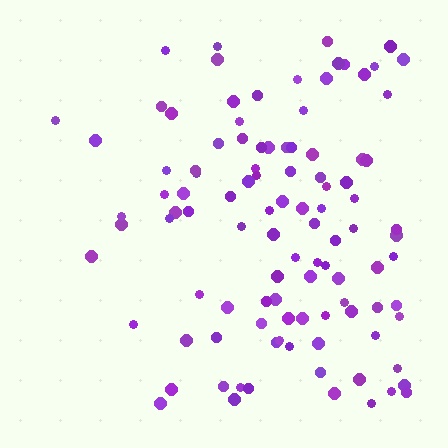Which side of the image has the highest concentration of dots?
The right.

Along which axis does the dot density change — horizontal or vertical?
Horizontal.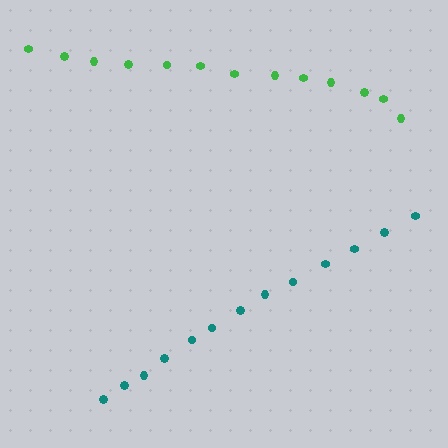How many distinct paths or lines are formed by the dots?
There are 2 distinct paths.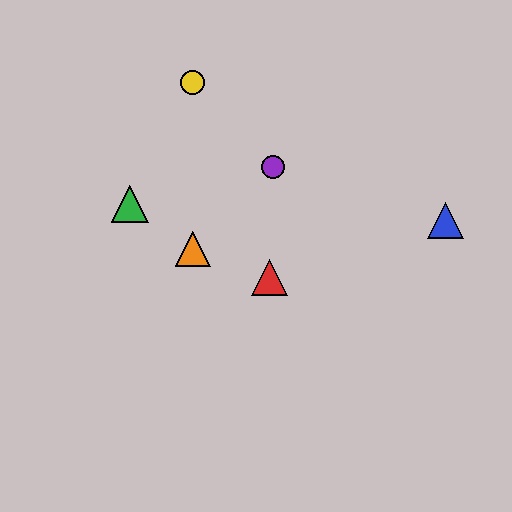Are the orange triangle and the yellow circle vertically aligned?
Yes, both are at x≈193.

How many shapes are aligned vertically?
2 shapes (the yellow circle, the orange triangle) are aligned vertically.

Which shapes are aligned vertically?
The yellow circle, the orange triangle are aligned vertically.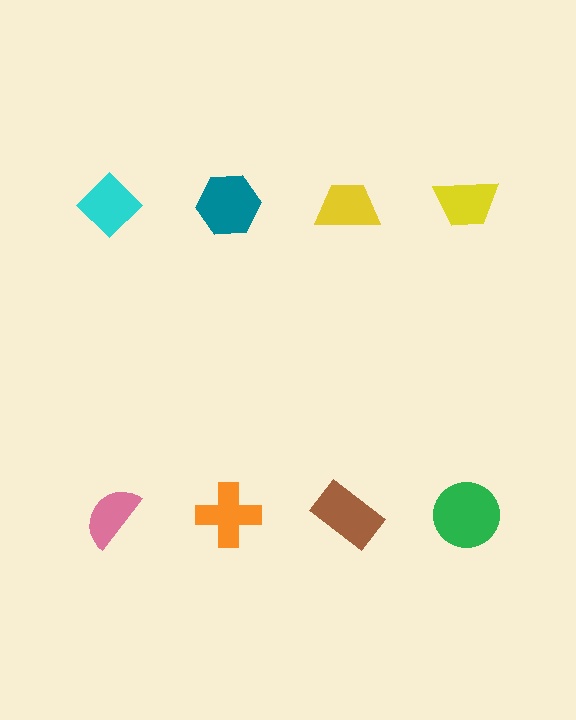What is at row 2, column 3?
A brown rectangle.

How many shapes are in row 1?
4 shapes.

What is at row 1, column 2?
A teal hexagon.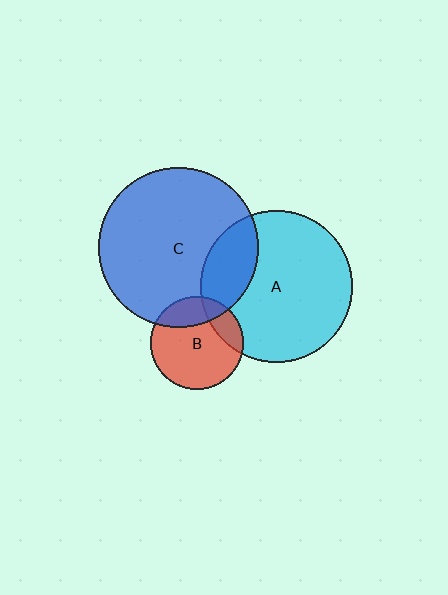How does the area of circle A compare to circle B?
Approximately 2.7 times.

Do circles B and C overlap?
Yes.